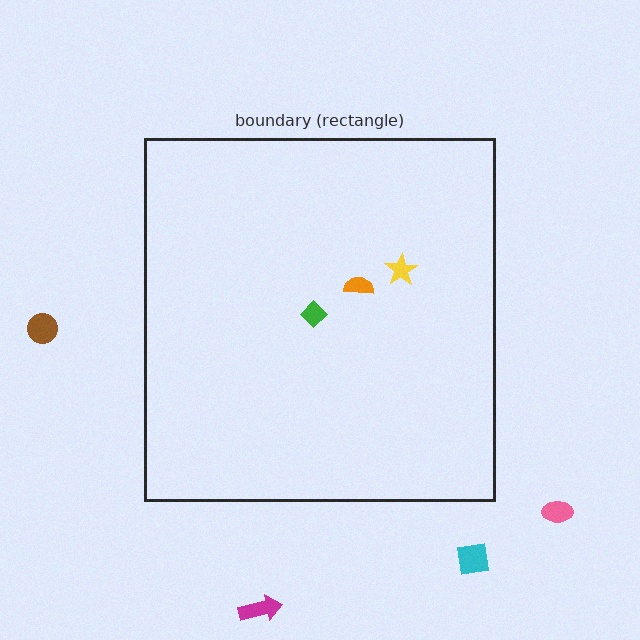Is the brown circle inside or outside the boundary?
Outside.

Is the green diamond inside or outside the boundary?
Inside.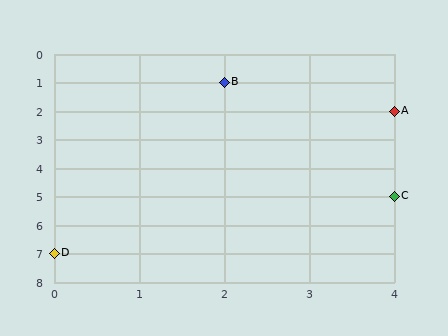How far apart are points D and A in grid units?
Points D and A are 4 columns and 5 rows apart (about 6.4 grid units diagonally).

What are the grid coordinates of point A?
Point A is at grid coordinates (4, 2).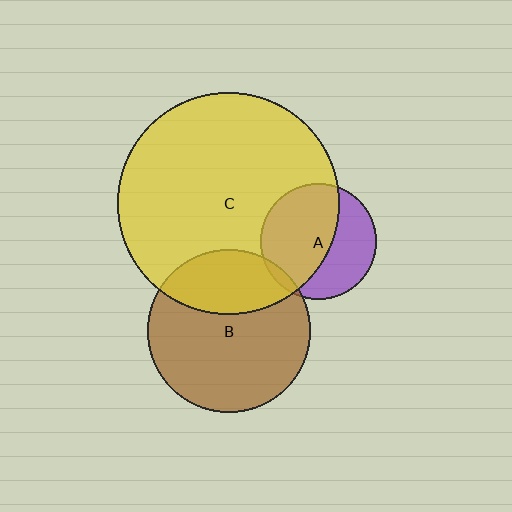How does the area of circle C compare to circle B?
Approximately 1.9 times.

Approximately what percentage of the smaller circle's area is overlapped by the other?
Approximately 30%.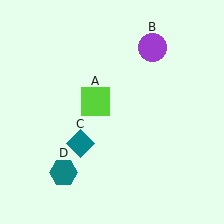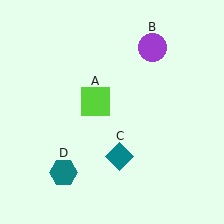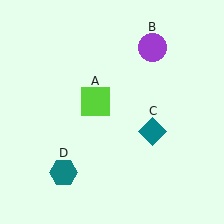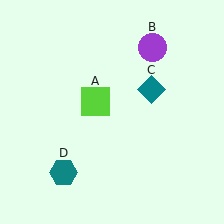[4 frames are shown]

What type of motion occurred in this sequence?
The teal diamond (object C) rotated counterclockwise around the center of the scene.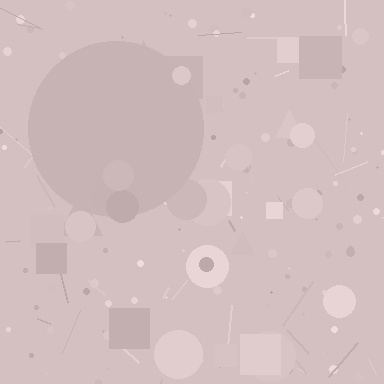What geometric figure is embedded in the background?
A circle is embedded in the background.